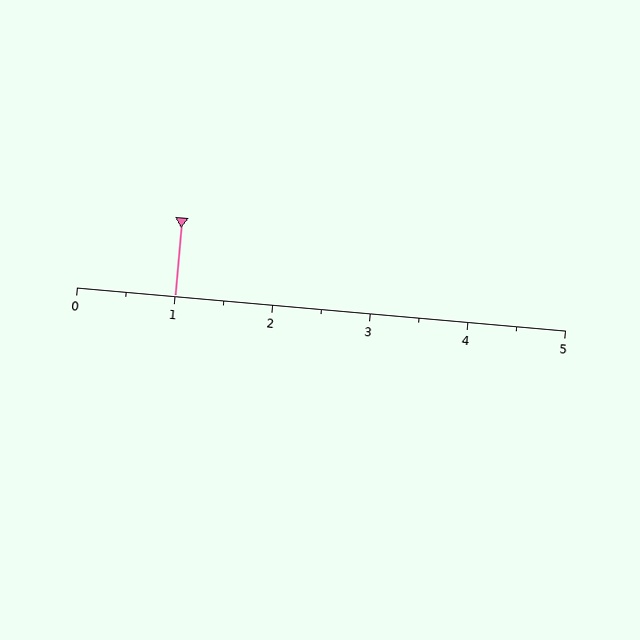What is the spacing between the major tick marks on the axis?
The major ticks are spaced 1 apart.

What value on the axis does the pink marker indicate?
The marker indicates approximately 1.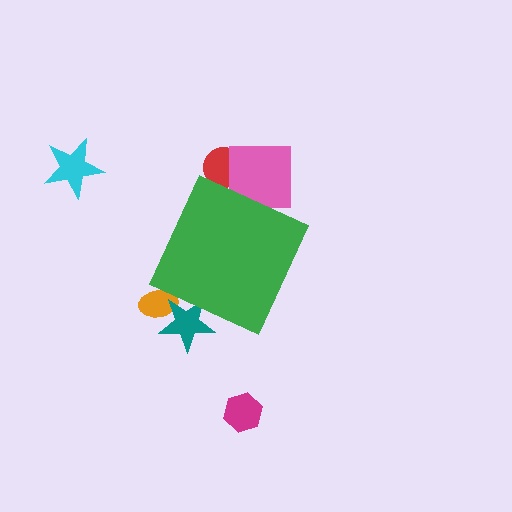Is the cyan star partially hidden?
No, the cyan star is fully visible.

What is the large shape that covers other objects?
A green diamond.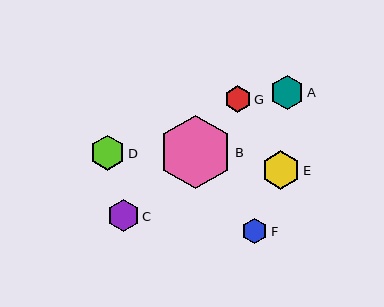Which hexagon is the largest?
Hexagon B is the largest with a size of approximately 73 pixels.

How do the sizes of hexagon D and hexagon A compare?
Hexagon D and hexagon A are approximately the same size.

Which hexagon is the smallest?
Hexagon F is the smallest with a size of approximately 25 pixels.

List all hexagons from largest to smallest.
From largest to smallest: B, E, D, A, C, G, F.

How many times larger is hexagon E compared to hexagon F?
Hexagon E is approximately 1.5 times the size of hexagon F.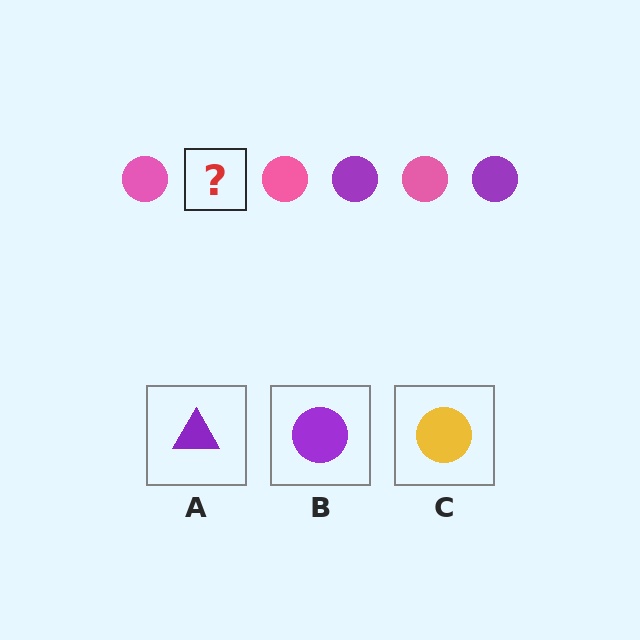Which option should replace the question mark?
Option B.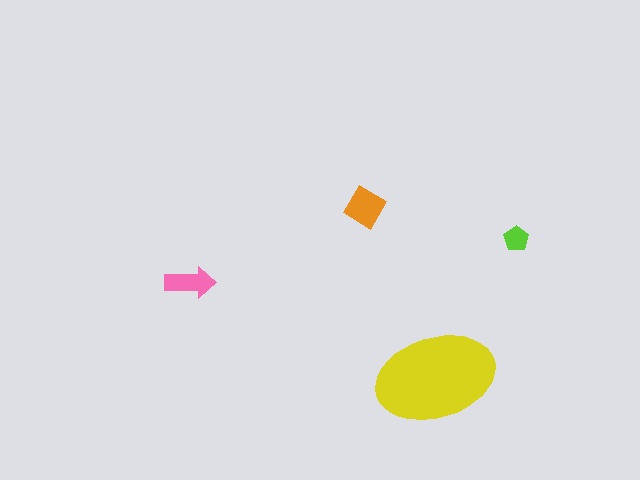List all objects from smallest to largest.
The lime pentagon, the pink arrow, the orange diamond, the yellow ellipse.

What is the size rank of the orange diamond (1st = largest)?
2nd.